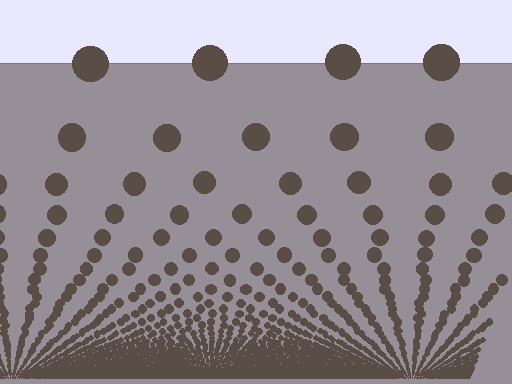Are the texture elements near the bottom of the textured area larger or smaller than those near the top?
Smaller. The gradient is inverted — elements near the bottom are smaller and denser.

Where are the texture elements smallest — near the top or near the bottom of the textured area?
Near the bottom.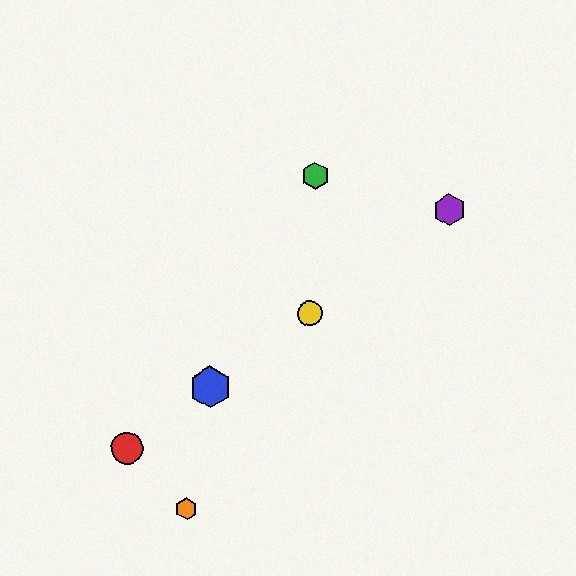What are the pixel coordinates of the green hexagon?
The green hexagon is at (315, 176).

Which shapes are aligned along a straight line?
The red circle, the blue hexagon, the yellow circle, the purple hexagon are aligned along a straight line.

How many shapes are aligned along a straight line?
4 shapes (the red circle, the blue hexagon, the yellow circle, the purple hexagon) are aligned along a straight line.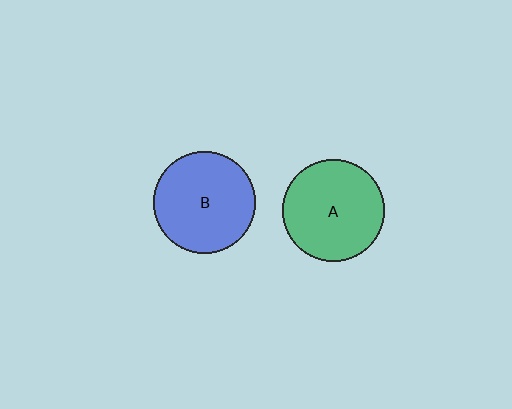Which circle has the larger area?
Circle B (blue).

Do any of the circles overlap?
No, none of the circles overlap.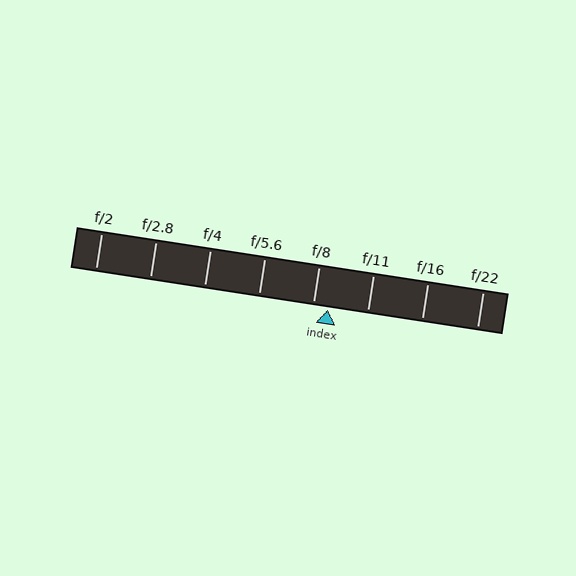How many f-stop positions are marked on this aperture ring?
There are 8 f-stop positions marked.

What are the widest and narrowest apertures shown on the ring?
The widest aperture shown is f/2 and the narrowest is f/22.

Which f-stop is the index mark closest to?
The index mark is closest to f/8.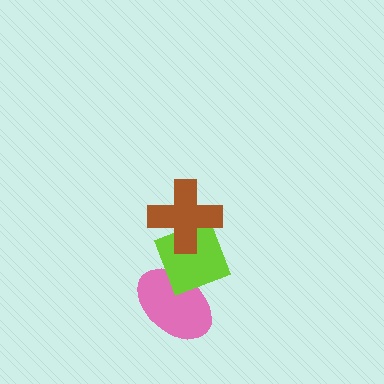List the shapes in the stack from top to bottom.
From top to bottom: the brown cross, the lime diamond, the pink ellipse.